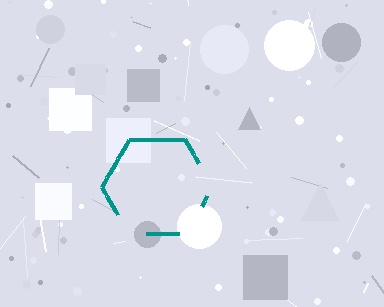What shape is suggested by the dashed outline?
The dashed outline suggests a hexagon.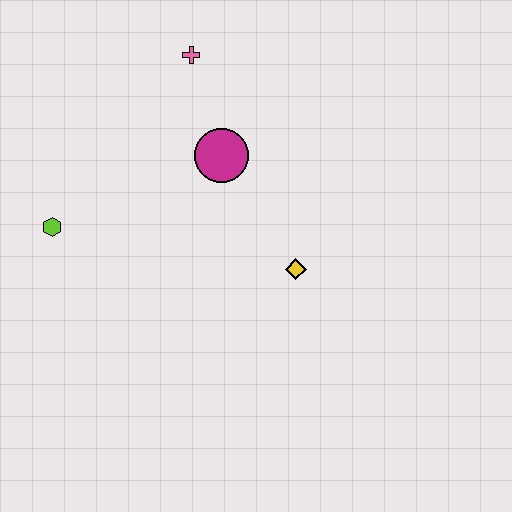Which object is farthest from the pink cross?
The yellow diamond is farthest from the pink cross.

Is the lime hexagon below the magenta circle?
Yes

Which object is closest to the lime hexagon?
The magenta circle is closest to the lime hexagon.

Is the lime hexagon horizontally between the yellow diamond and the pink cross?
No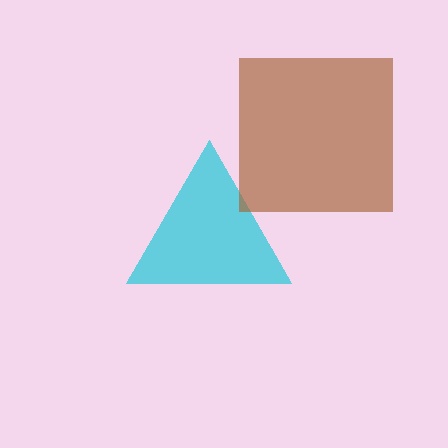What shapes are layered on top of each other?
The layered shapes are: a cyan triangle, a brown square.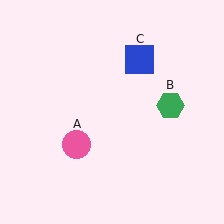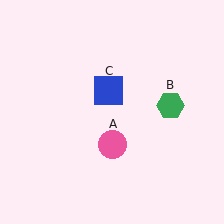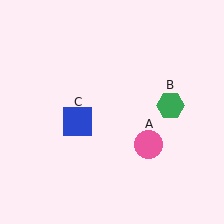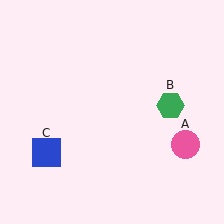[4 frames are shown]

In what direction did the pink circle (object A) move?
The pink circle (object A) moved right.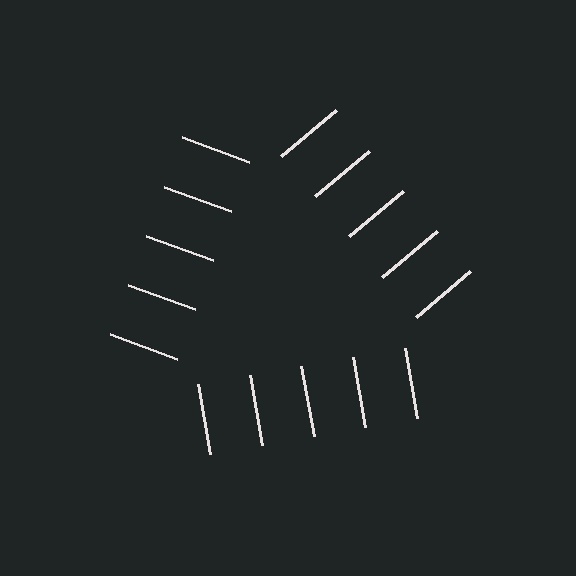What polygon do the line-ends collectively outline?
An illusory triangle — the line segments terminate on its edges but no continuous stroke is drawn.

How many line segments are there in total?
15 — 5 along each of the 3 edges.